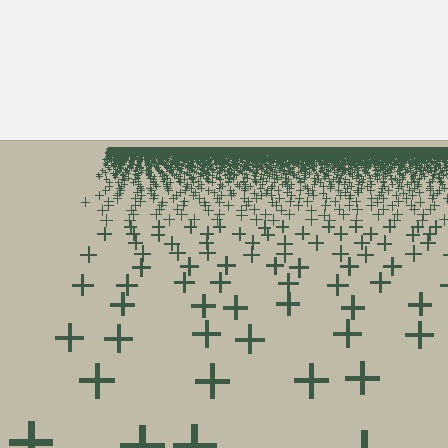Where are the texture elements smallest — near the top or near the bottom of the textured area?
Near the top.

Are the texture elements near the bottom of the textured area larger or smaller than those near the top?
Larger. Near the bottom, elements are closer to the viewer and appear at a bigger on-screen size.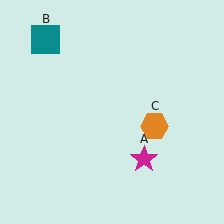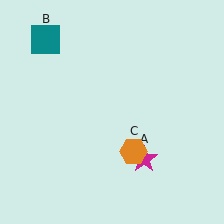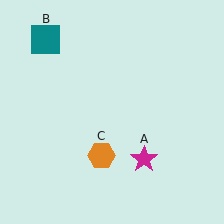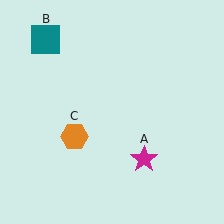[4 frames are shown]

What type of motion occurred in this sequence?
The orange hexagon (object C) rotated clockwise around the center of the scene.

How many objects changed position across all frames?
1 object changed position: orange hexagon (object C).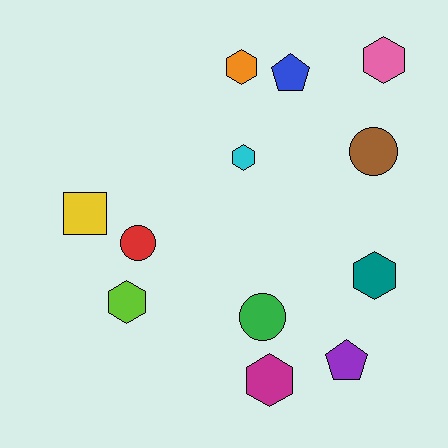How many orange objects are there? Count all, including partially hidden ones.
There is 1 orange object.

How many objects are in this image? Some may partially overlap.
There are 12 objects.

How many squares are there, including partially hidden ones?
There is 1 square.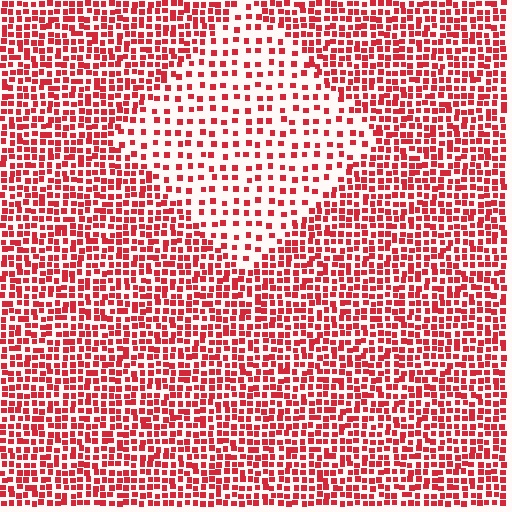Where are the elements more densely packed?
The elements are more densely packed outside the diamond boundary.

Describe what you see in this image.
The image contains small red elements arranged at two different densities. A diamond-shaped region is visible where the elements are less densely packed than the surrounding area.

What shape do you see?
I see a diamond.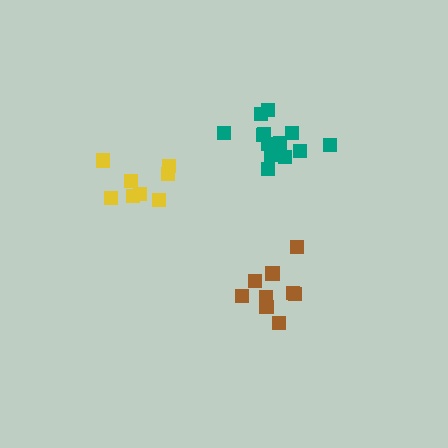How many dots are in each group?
Group 1: 9 dots, Group 2: 8 dots, Group 3: 13 dots (30 total).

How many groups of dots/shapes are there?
There are 3 groups.